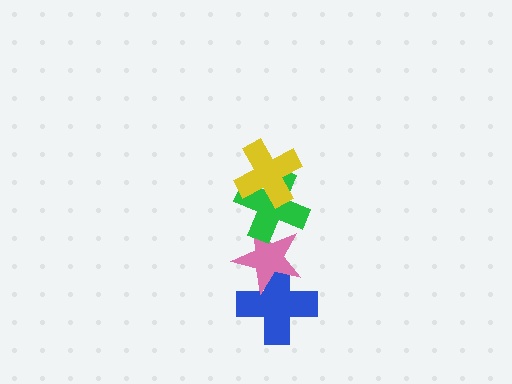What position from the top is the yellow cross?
The yellow cross is 1st from the top.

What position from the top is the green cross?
The green cross is 2nd from the top.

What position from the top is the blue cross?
The blue cross is 4th from the top.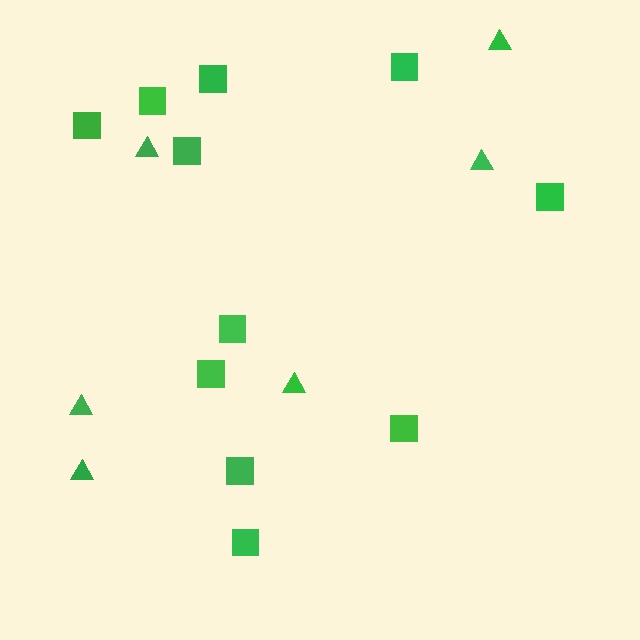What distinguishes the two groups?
There are 2 groups: one group of squares (11) and one group of triangles (6).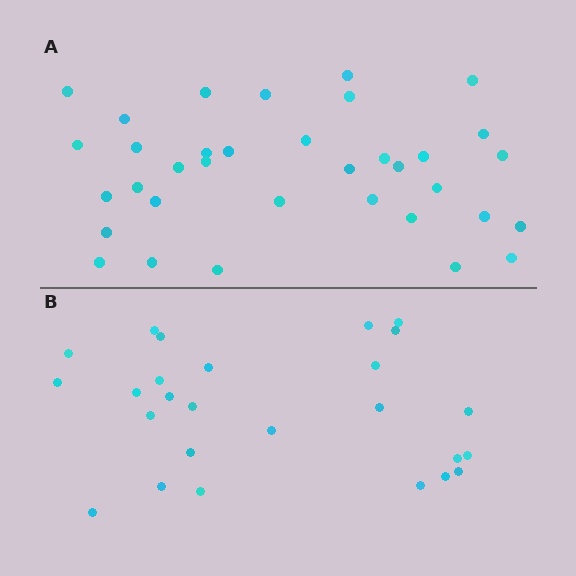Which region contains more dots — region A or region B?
Region A (the top region) has more dots.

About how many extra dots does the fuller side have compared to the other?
Region A has roughly 8 or so more dots than region B.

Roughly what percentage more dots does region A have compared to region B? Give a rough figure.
About 35% more.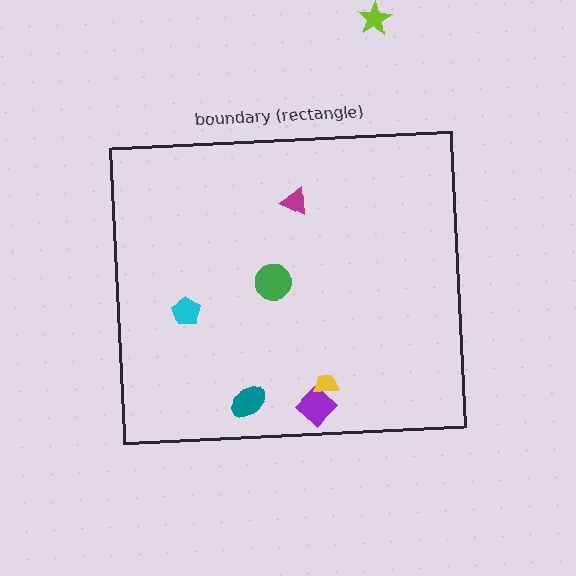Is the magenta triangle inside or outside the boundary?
Inside.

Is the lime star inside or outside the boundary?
Outside.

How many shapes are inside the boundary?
6 inside, 1 outside.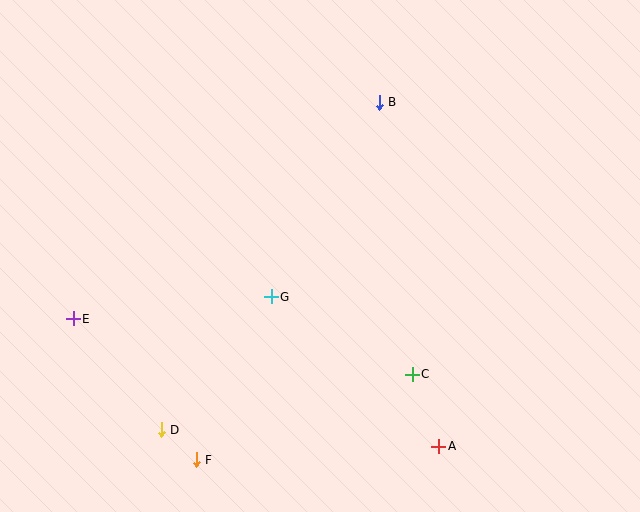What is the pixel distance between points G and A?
The distance between G and A is 224 pixels.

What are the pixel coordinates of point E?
Point E is at (73, 319).